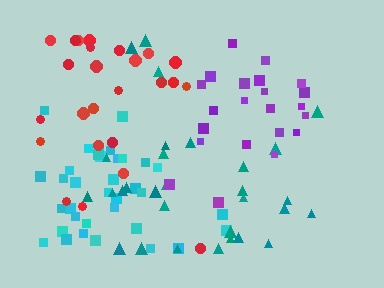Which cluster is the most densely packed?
Cyan.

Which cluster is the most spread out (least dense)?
Red.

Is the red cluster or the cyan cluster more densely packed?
Cyan.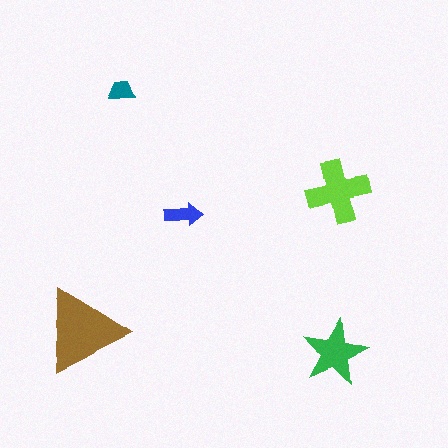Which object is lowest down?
The green star is bottommost.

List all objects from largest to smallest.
The brown triangle, the lime cross, the green star, the blue arrow, the teal trapezoid.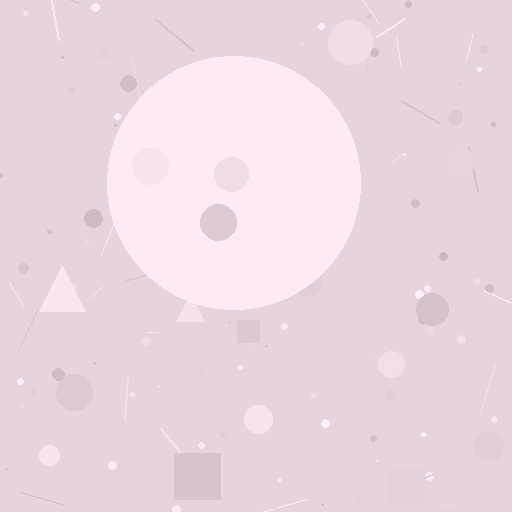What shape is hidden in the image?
A circle is hidden in the image.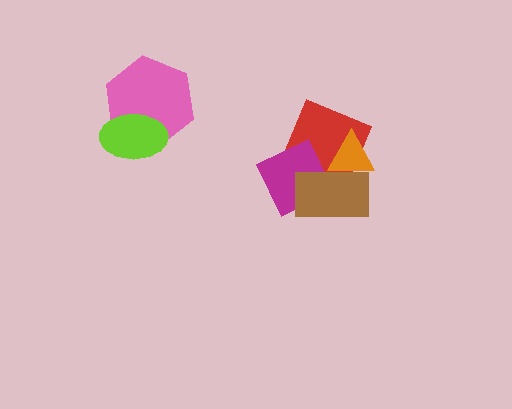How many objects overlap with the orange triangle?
3 objects overlap with the orange triangle.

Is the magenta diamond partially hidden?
Yes, it is partially covered by another shape.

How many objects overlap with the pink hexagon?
1 object overlaps with the pink hexagon.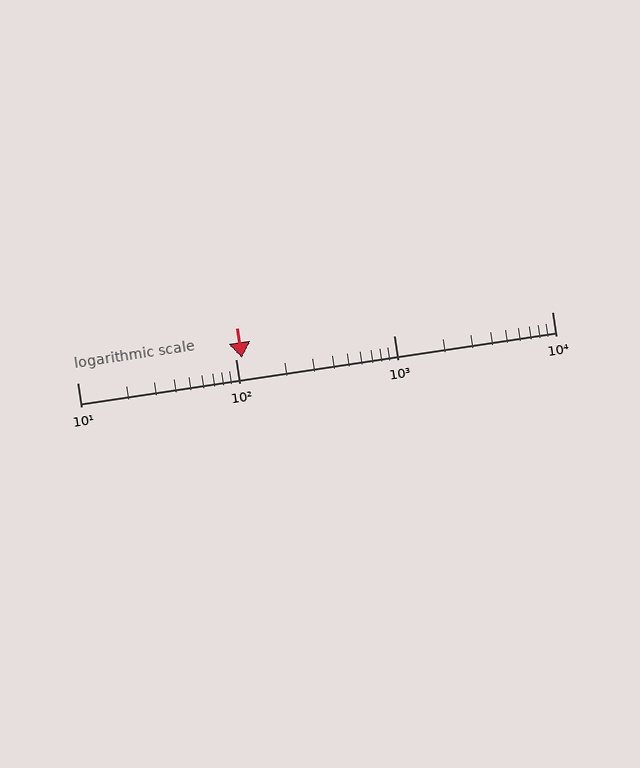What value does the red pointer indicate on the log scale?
The pointer indicates approximately 110.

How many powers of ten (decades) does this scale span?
The scale spans 3 decades, from 10 to 10000.